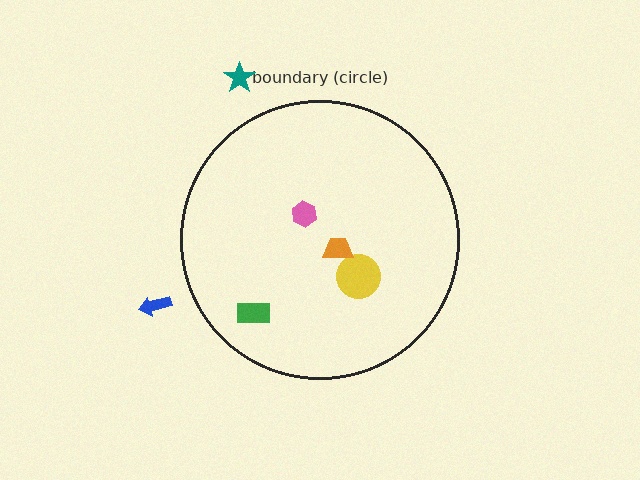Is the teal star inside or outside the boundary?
Outside.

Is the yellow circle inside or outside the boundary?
Inside.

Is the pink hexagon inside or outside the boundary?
Inside.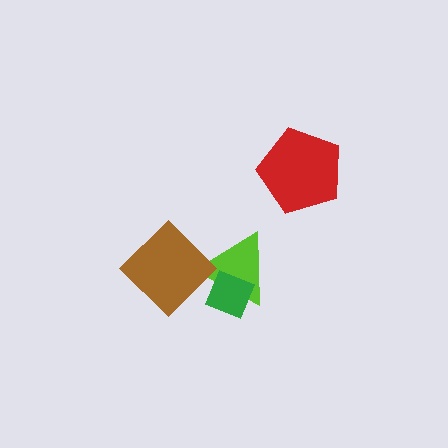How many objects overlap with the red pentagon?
0 objects overlap with the red pentagon.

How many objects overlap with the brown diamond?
2 objects overlap with the brown diamond.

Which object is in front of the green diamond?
The brown diamond is in front of the green diamond.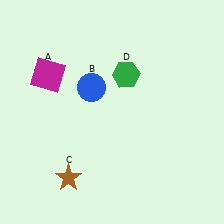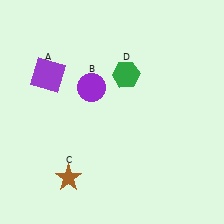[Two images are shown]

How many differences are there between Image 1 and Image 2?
There are 2 differences between the two images.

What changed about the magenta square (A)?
In Image 1, A is magenta. In Image 2, it changed to purple.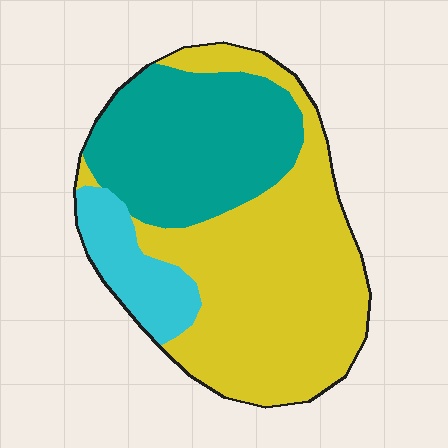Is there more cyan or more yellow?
Yellow.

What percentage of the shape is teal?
Teal covers 34% of the shape.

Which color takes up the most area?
Yellow, at roughly 55%.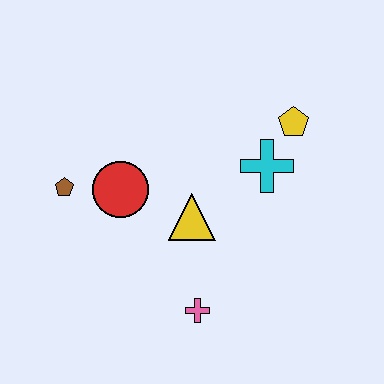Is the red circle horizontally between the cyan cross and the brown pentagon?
Yes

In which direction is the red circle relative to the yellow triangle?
The red circle is to the left of the yellow triangle.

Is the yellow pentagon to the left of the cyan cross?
No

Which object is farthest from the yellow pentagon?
The brown pentagon is farthest from the yellow pentagon.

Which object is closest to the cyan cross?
The yellow pentagon is closest to the cyan cross.